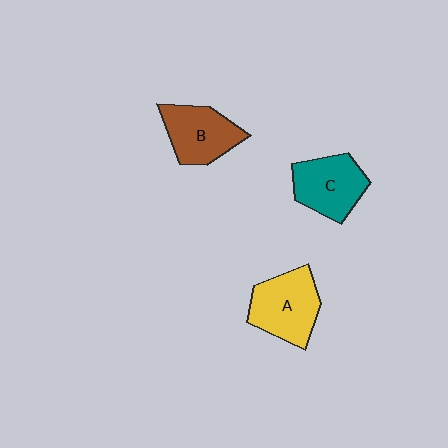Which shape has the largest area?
Shape A (yellow).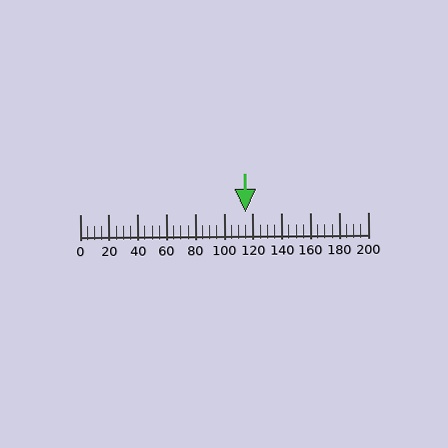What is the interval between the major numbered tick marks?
The major tick marks are spaced 20 units apart.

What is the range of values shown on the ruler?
The ruler shows values from 0 to 200.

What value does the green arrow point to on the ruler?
The green arrow points to approximately 115.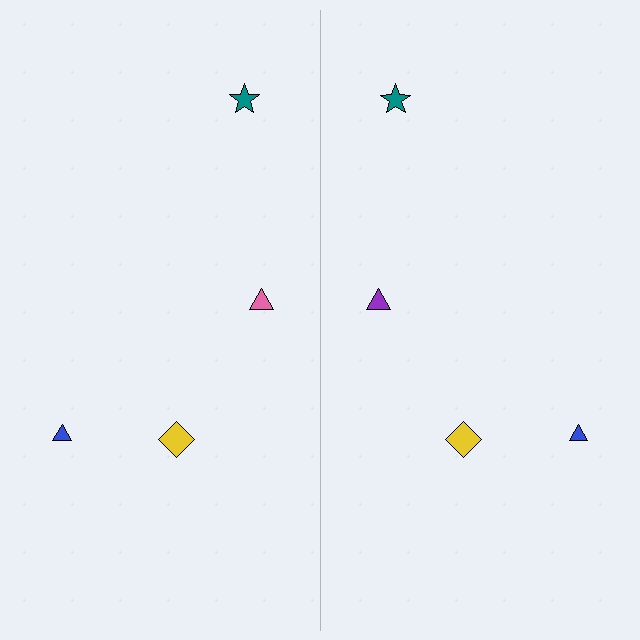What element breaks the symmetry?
The purple triangle on the right side breaks the symmetry — its mirror counterpart is pink.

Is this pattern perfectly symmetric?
No, the pattern is not perfectly symmetric. The purple triangle on the right side breaks the symmetry — its mirror counterpart is pink.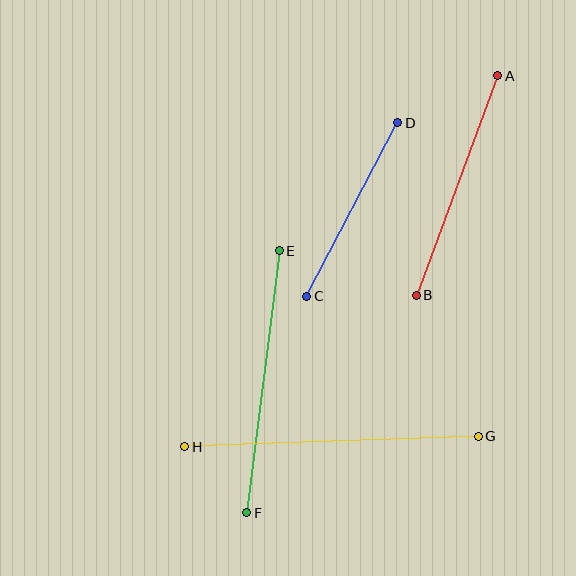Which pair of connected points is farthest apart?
Points G and H are farthest apart.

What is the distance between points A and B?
The distance is approximately 234 pixels.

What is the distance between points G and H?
The distance is approximately 293 pixels.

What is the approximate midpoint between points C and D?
The midpoint is at approximately (352, 209) pixels.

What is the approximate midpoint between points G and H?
The midpoint is at approximately (331, 441) pixels.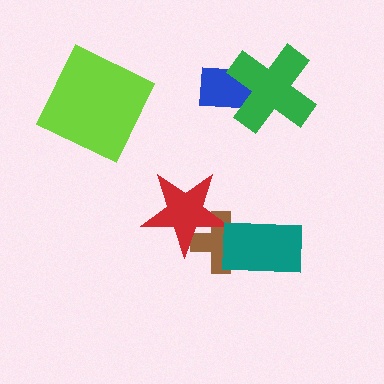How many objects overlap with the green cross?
1 object overlaps with the green cross.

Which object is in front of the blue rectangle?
The green cross is in front of the blue rectangle.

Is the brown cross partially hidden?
Yes, it is partially covered by another shape.